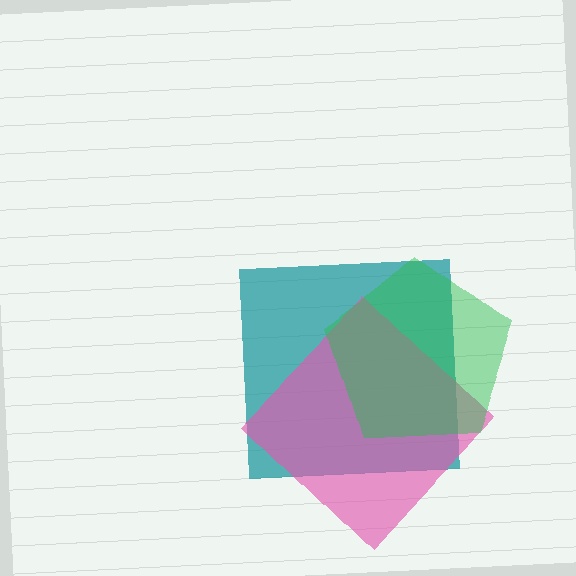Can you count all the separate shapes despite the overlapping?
Yes, there are 3 separate shapes.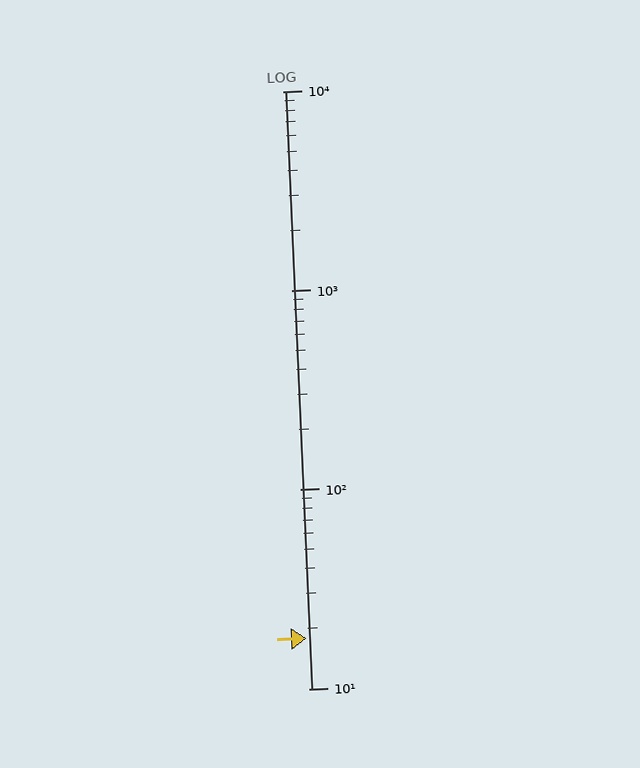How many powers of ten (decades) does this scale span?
The scale spans 3 decades, from 10 to 10000.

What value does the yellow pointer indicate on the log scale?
The pointer indicates approximately 18.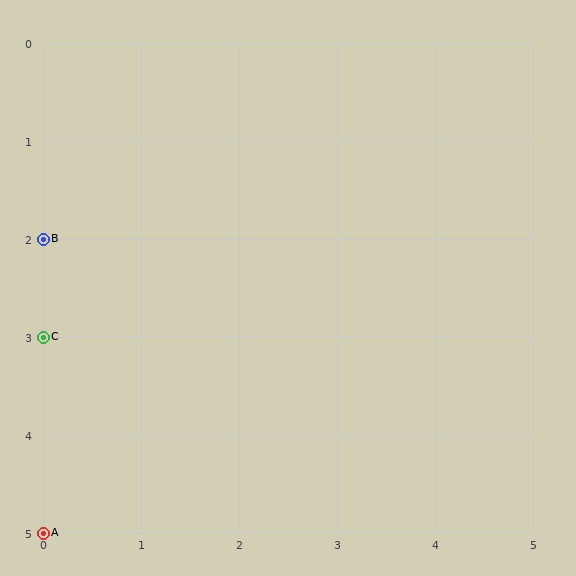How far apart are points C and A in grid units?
Points C and A are 2 rows apart.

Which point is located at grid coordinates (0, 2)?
Point B is at (0, 2).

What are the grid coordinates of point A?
Point A is at grid coordinates (0, 5).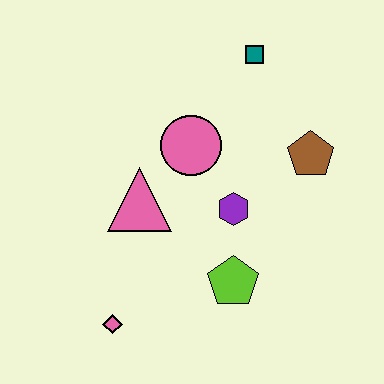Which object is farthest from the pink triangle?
The teal square is farthest from the pink triangle.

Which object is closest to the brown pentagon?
The purple hexagon is closest to the brown pentagon.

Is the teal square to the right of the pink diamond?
Yes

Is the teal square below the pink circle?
No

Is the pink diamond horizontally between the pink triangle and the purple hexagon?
No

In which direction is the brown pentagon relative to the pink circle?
The brown pentagon is to the right of the pink circle.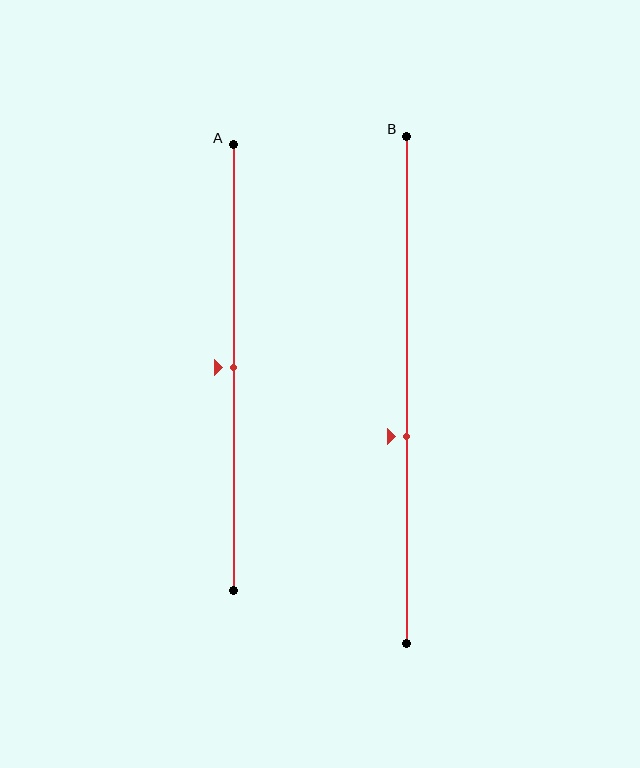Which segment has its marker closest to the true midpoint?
Segment A has its marker closest to the true midpoint.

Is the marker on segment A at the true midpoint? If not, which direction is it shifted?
Yes, the marker on segment A is at the true midpoint.